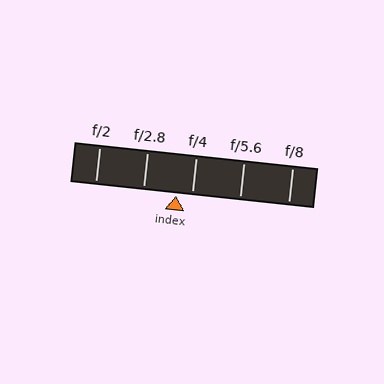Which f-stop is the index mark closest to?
The index mark is closest to f/4.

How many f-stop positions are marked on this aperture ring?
There are 5 f-stop positions marked.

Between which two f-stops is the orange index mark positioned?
The index mark is between f/2.8 and f/4.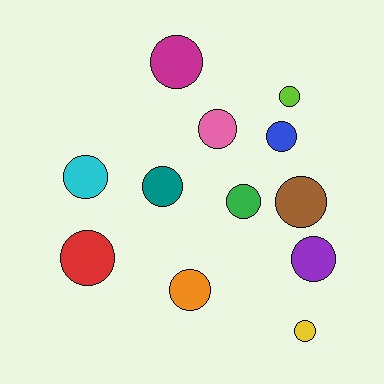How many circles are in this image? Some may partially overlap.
There are 12 circles.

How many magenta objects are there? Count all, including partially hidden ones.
There is 1 magenta object.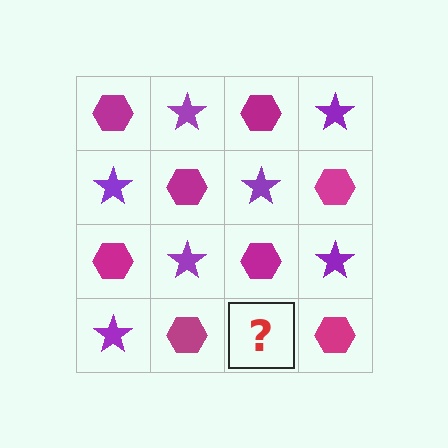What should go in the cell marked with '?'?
The missing cell should contain a purple star.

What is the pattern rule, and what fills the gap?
The rule is that it alternates magenta hexagon and purple star in a checkerboard pattern. The gap should be filled with a purple star.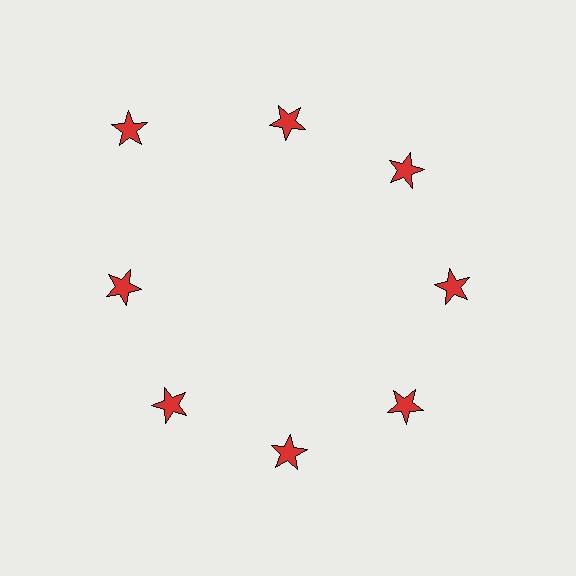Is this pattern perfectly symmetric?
No. The 8 red stars are arranged in a ring, but one element near the 10 o'clock position is pushed outward from the center, breaking the 8-fold rotational symmetry.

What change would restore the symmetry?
The symmetry would be restored by moving it inward, back onto the ring so that all 8 stars sit at equal angles and equal distance from the center.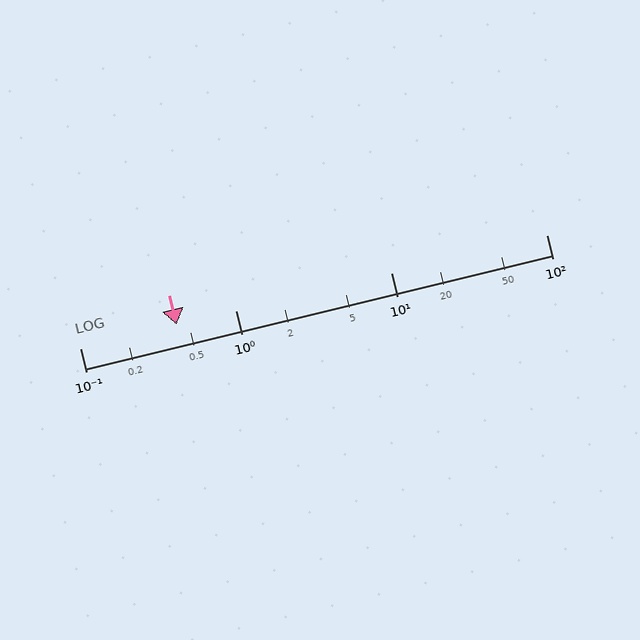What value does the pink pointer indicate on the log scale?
The pointer indicates approximately 0.42.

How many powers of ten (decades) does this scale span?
The scale spans 3 decades, from 0.1 to 100.